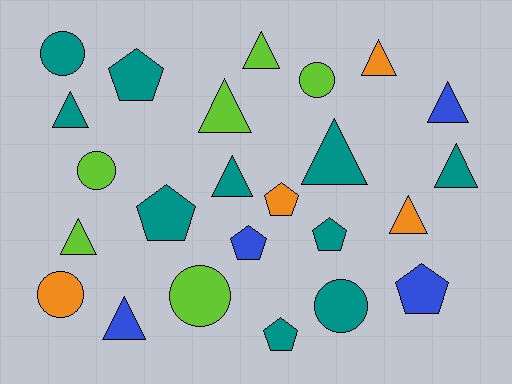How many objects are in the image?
There are 24 objects.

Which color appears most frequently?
Teal, with 10 objects.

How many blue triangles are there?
There are 2 blue triangles.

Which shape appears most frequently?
Triangle, with 11 objects.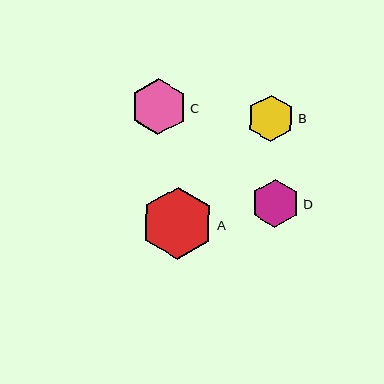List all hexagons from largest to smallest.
From largest to smallest: A, C, D, B.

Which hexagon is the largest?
Hexagon A is the largest with a size of approximately 73 pixels.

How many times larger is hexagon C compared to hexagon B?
Hexagon C is approximately 1.2 times the size of hexagon B.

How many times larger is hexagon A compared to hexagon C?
Hexagon A is approximately 1.3 times the size of hexagon C.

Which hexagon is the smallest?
Hexagon B is the smallest with a size of approximately 47 pixels.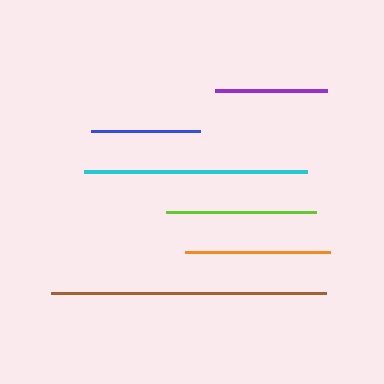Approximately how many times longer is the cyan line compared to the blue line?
The cyan line is approximately 2.0 times the length of the blue line.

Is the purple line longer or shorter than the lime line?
The lime line is longer than the purple line.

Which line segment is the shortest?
The blue line is the shortest at approximately 109 pixels.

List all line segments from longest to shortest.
From longest to shortest: brown, cyan, lime, orange, purple, blue.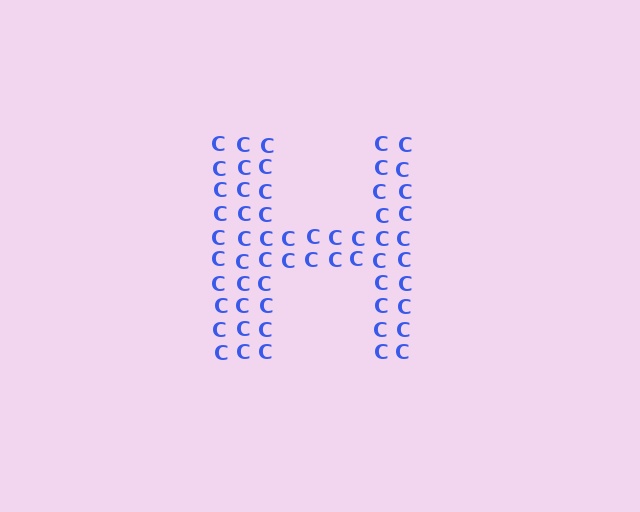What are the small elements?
The small elements are letter C's.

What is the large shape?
The large shape is the letter H.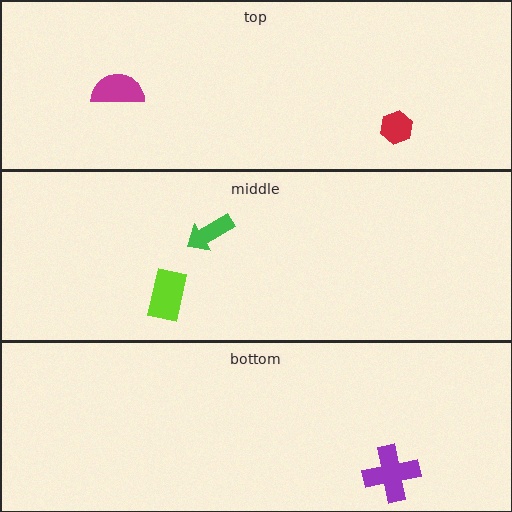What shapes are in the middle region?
The green arrow, the lime rectangle.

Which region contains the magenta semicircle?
The top region.